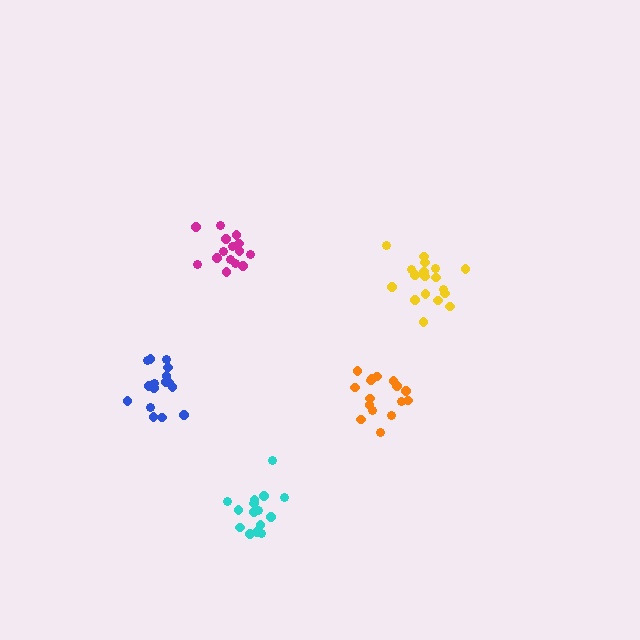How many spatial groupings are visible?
There are 5 spatial groupings.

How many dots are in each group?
Group 1: 18 dots, Group 2: 15 dots, Group 3: 16 dots, Group 4: 16 dots, Group 5: 16 dots (81 total).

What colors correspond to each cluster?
The clusters are colored: yellow, cyan, magenta, blue, orange.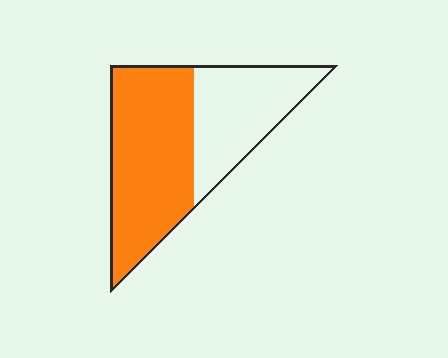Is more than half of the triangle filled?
Yes.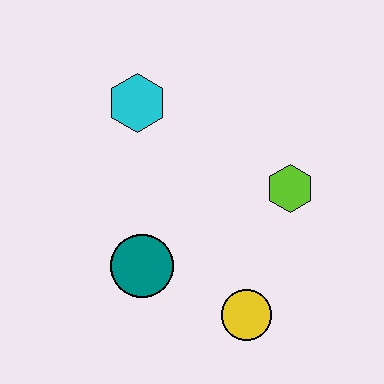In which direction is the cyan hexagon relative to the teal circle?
The cyan hexagon is above the teal circle.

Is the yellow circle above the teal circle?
No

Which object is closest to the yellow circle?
The teal circle is closest to the yellow circle.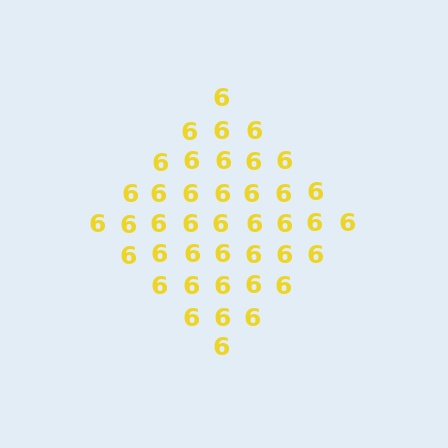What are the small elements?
The small elements are digit 6's.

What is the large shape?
The large shape is a diamond.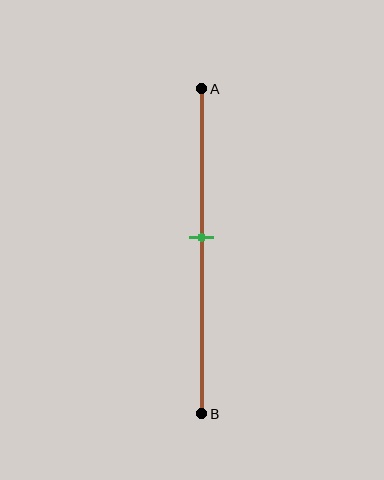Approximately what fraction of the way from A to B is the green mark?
The green mark is approximately 45% of the way from A to B.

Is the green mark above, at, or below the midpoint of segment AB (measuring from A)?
The green mark is above the midpoint of segment AB.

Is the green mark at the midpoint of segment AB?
No, the mark is at about 45% from A, not at the 50% midpoint.